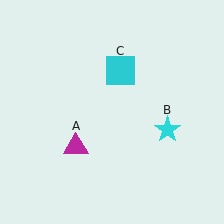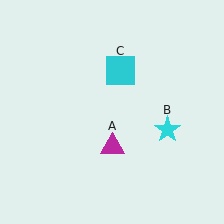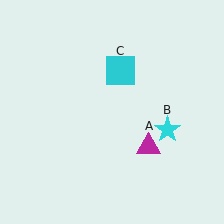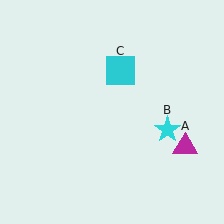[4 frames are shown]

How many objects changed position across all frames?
1 object changed position: magenta triangle (object A).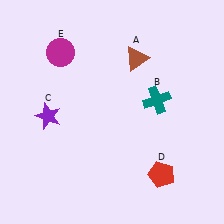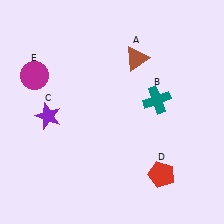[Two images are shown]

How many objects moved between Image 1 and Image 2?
1 object moved between the two images.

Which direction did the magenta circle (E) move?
The magenta circle (E) moved left.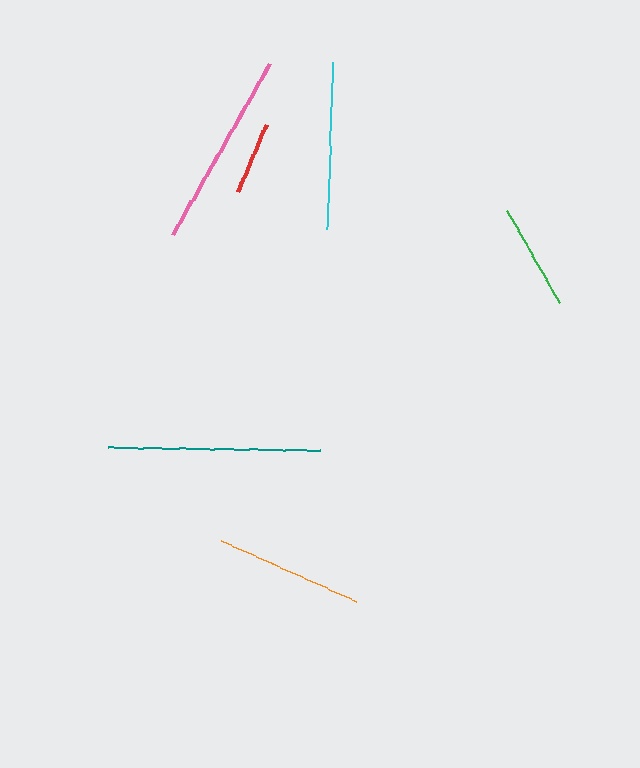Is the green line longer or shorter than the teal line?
The teal line is longer than the green line.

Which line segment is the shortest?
The red line is the shortest at approximately 73 pixels.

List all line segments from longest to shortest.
From longest to shortest: teal, pink, cyan, orange, green, red.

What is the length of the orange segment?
The orange segment is approximately 147 pixels long.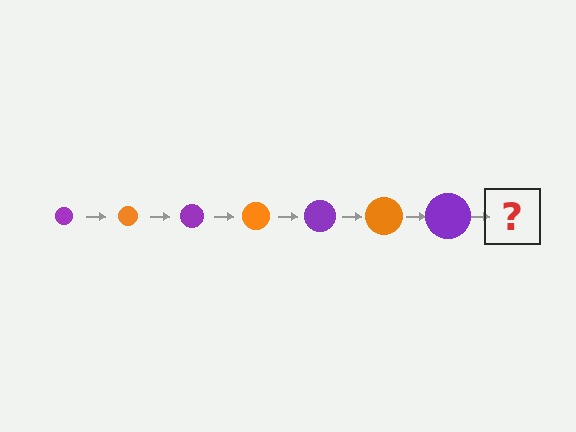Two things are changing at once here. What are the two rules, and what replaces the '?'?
The two rules are that the circle grows larger each step and the color cycles through purple and orange. The '?' should be an orange circle, larger than the previous one.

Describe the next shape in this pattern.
It should be an orange circle, larger than the previous one.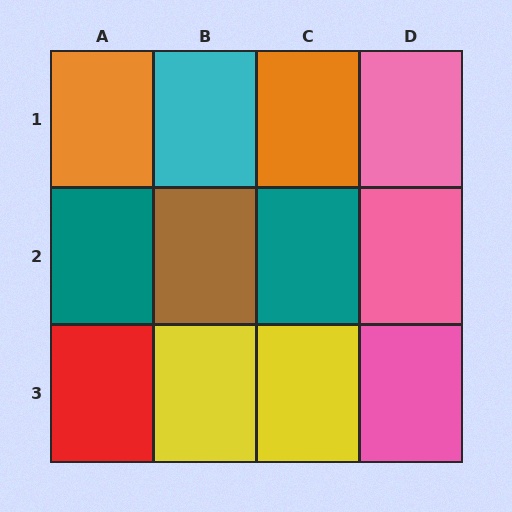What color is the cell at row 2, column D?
Pink.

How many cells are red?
1 cell is red.